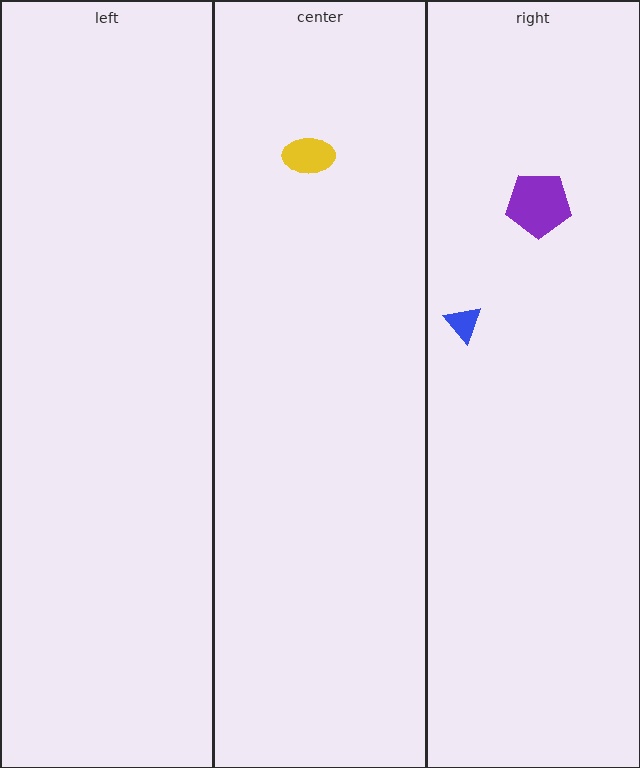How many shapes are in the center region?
1.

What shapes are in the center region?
The yellow ellipse.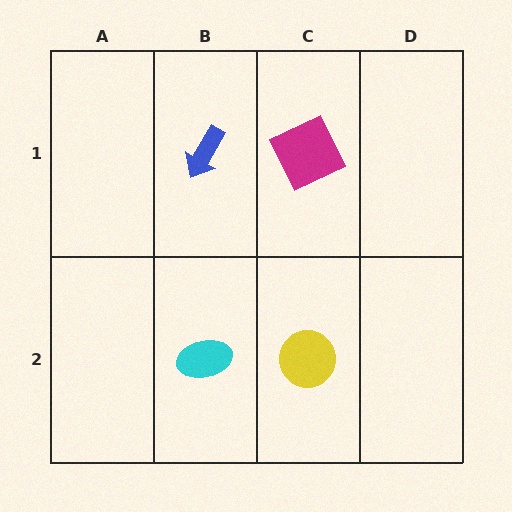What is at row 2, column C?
A yellow circle.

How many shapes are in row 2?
2 shapes.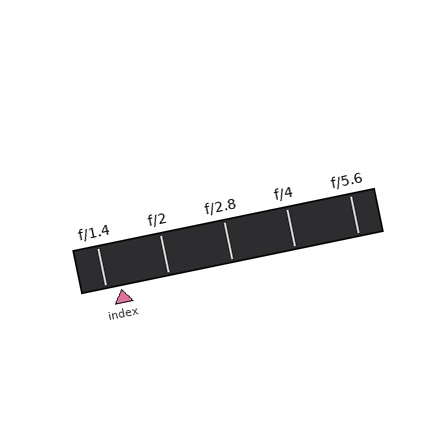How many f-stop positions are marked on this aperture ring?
There are 5 f-stop positions marked.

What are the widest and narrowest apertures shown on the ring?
The widest aperture shown is f/1.4 and the narrowest is f/5.6.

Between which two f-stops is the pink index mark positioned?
The index mark is between f/1.4 and f/2.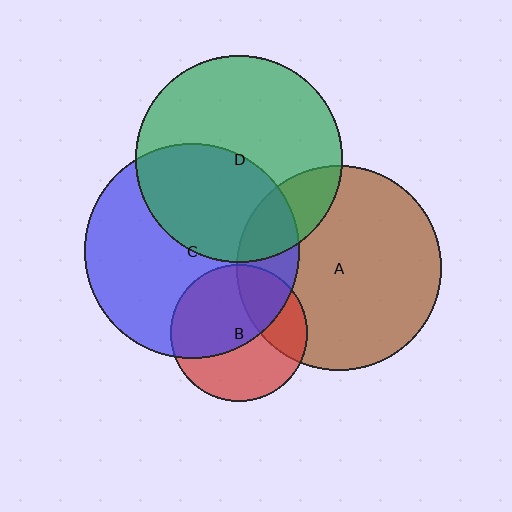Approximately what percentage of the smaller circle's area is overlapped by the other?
Approximately 55%.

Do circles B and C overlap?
Yes.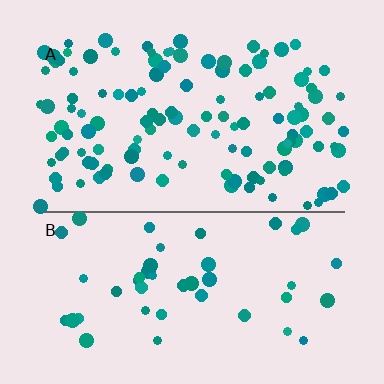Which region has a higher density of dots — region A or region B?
A (the top).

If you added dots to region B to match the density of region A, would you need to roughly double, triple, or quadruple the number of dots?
Approximately triple.